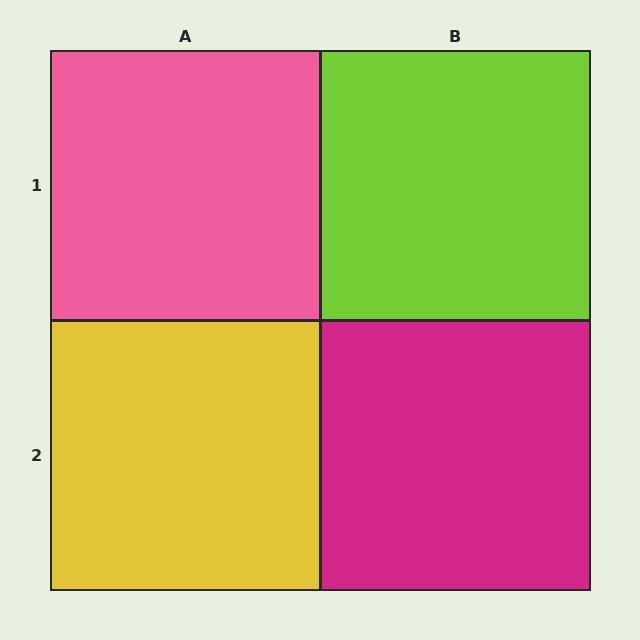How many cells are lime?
1 cell is lime.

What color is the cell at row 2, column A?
Yellow.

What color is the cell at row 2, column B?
Magenta.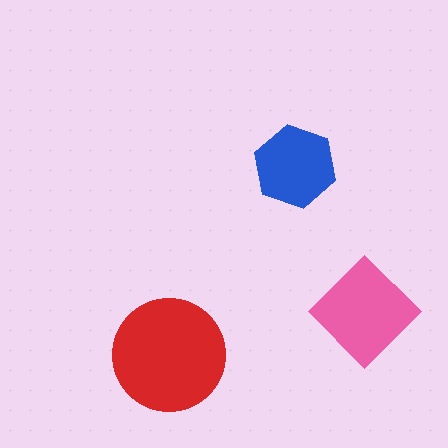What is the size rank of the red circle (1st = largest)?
1st.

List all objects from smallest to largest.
The blue hexagon, the pink diamond, the red circle.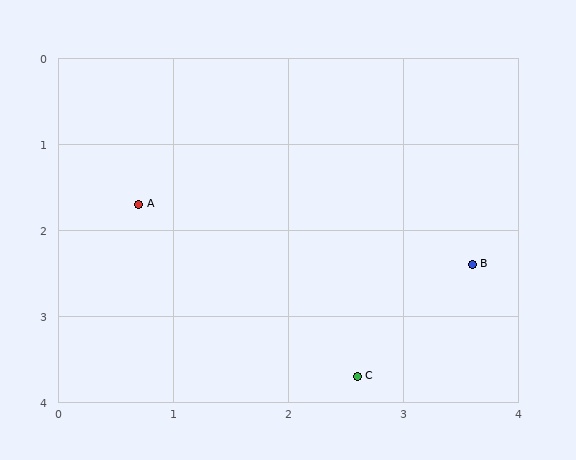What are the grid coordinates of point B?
Point B is at approximately (3.6, 2.4).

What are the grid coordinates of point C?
Point C is at approximately (2.6, 3.7).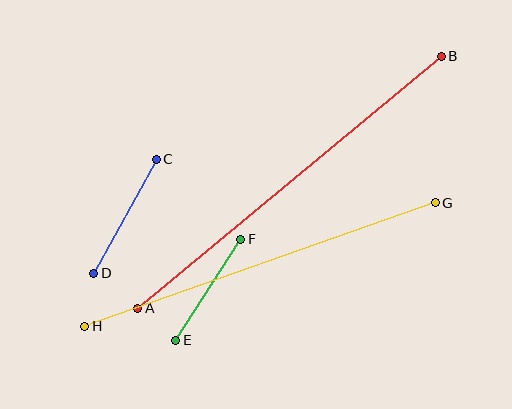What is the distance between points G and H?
The distance is approximately 372 pixels.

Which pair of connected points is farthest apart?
Points A and B are farthest apart.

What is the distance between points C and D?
The distance is approximately 130 pixels.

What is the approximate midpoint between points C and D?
The midpoint is at approximately (125, 216) pixels.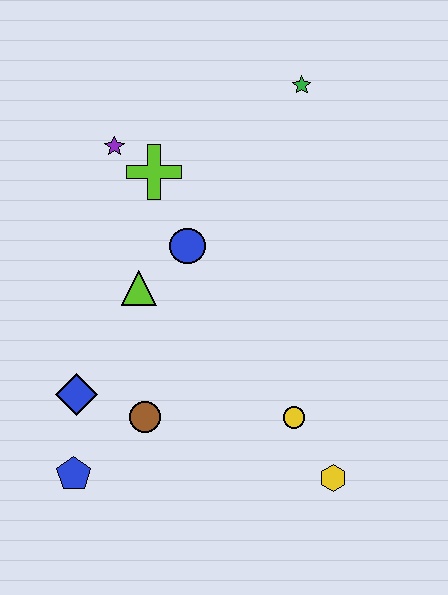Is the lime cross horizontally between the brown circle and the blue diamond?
No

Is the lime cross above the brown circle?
Yes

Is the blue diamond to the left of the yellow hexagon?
Yes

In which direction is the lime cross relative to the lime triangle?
The lime cross is above the lime triangle.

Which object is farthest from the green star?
The blue pentagon is farthest from the green star.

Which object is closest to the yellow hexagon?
The yellow circle is closest to the yellow hexagon.